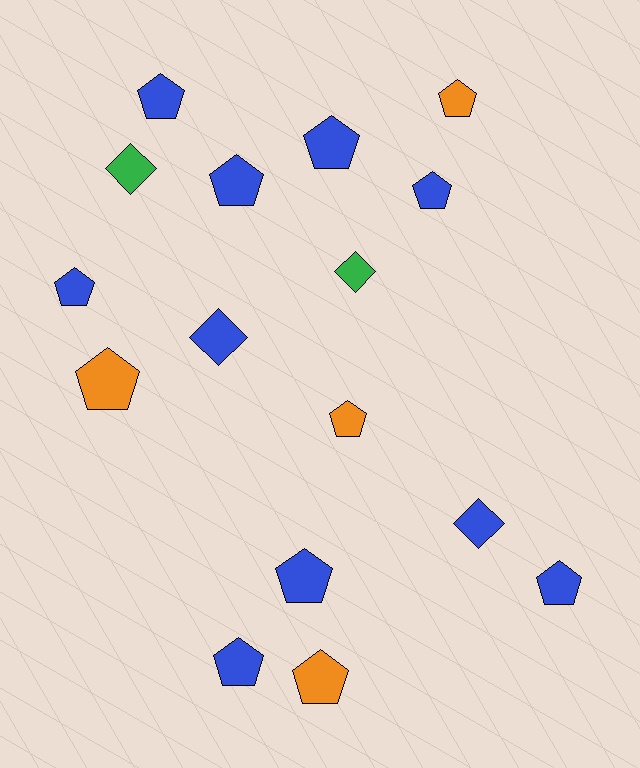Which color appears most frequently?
Blue, with 10 objects.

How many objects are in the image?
There are 16 objects.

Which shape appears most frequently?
Pentagon, with 12 objects.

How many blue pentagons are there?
There are 8 blue pentagons.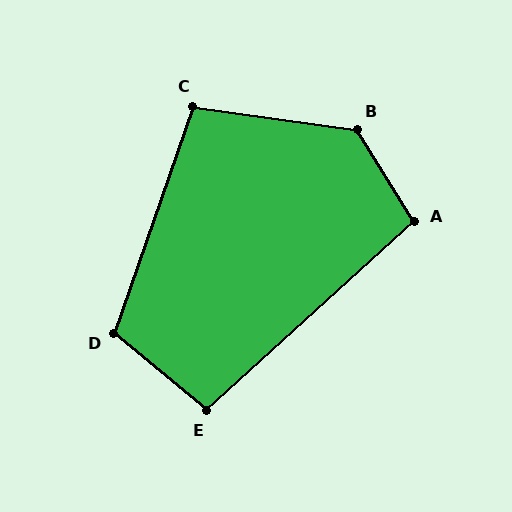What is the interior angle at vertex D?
Approximately 110 degrees (obtuse).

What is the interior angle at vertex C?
Approximately 101 degrees (obtuse).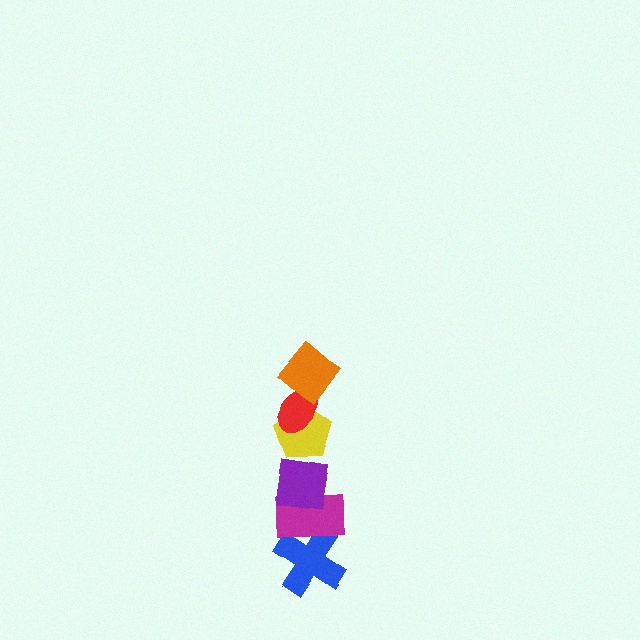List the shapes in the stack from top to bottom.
From top to bottom: the orange diamond, the red ellipse, the yellow pentagon, the purple square, the magenta rectangle, the blue cross.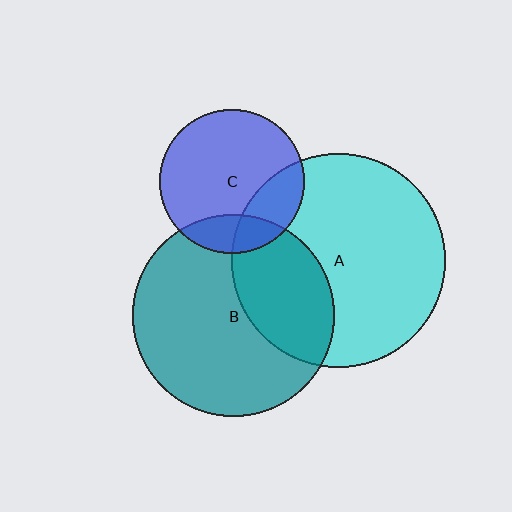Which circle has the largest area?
Circle A (cyan).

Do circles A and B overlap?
Yes.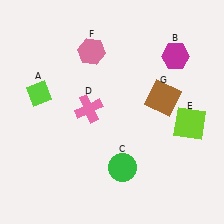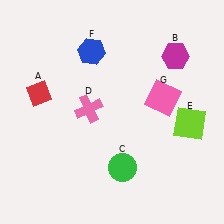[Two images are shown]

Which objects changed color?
A changed from lime to red. F changed from pink to blue. G changed from brown to pink.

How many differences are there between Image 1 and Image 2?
There are 3 differences between the two images.